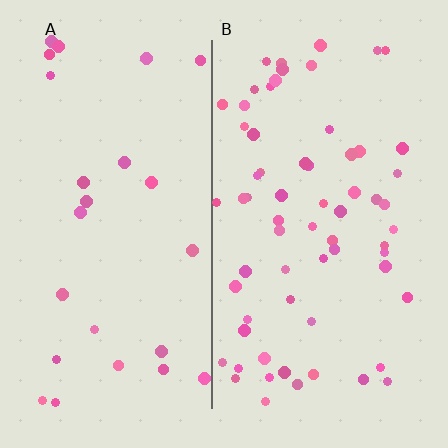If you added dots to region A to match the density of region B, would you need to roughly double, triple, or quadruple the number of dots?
Approximately triple.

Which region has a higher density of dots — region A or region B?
B (the right).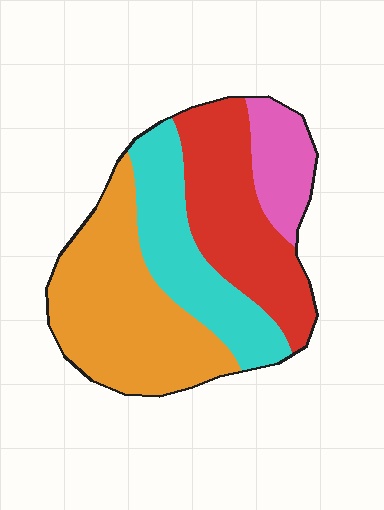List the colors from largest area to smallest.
From largest to smallest: orange, red, cyan, pink.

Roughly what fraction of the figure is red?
Red takes up between a quarter and a half of the figure.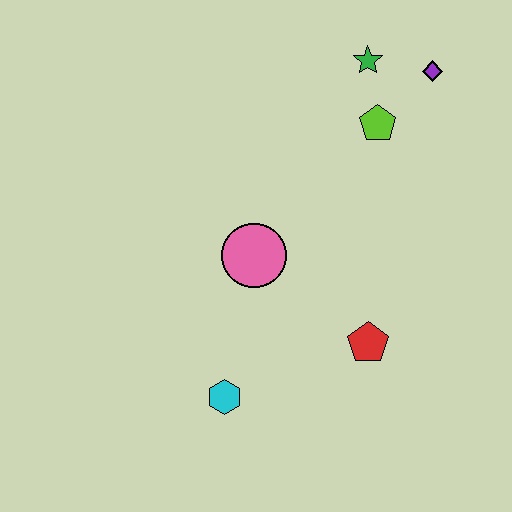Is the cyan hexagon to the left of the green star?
Yes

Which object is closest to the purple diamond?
The green star is closest to the purple diamond.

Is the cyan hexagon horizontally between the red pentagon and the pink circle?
No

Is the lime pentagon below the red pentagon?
No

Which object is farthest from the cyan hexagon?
The purple diamond is farthest from the cyan hexagon.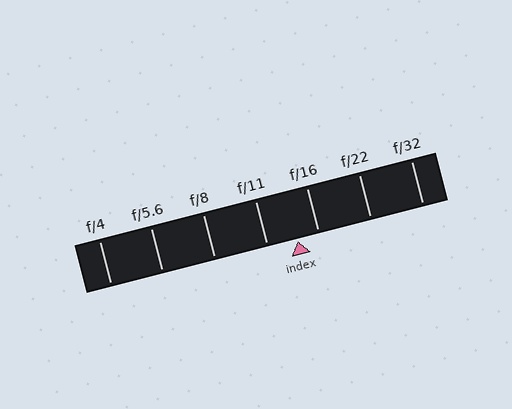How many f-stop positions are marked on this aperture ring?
There are 7 f-stop positions marked.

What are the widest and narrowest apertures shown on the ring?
The widest aperture shown is f/4 and the narrowest is f/32.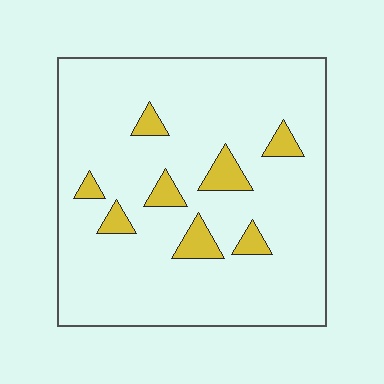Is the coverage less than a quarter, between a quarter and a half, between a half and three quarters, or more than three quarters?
Less than a quarter.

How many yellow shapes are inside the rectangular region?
8.